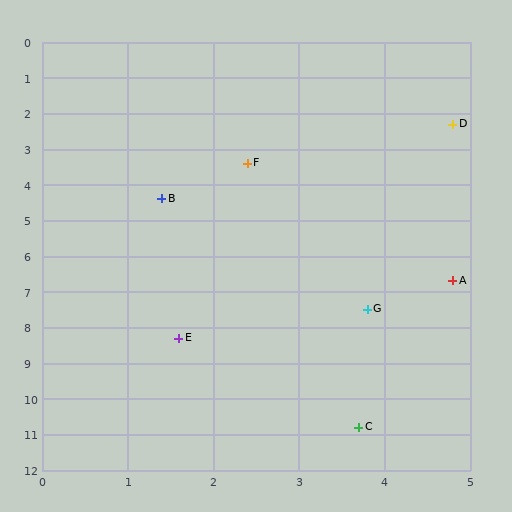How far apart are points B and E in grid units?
Points B and E are about 3.9 grid units apart.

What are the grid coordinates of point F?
Point F is at approximately (2.4, 3.4).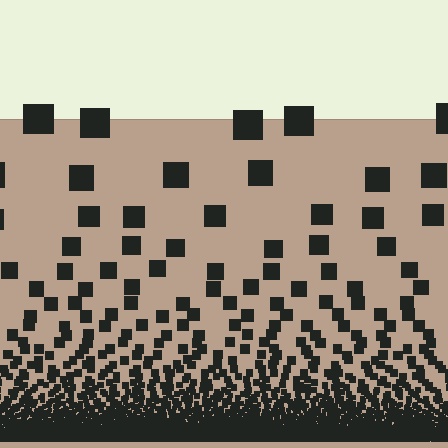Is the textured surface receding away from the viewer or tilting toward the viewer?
The surface appears to tilt toward the viewer. Texture elements get larger and sparser toward the top.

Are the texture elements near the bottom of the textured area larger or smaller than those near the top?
Smaller. The gradient is inverted — elements near the bottom are smaller and denser.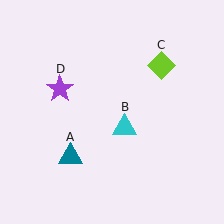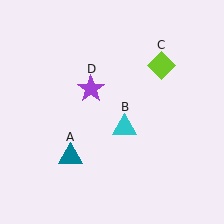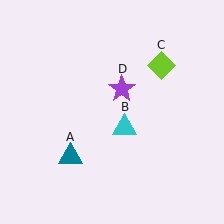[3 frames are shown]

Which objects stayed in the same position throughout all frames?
Teal triangle (object A) and cyan triangle (object B) and lime diamond (object C) remained stationary.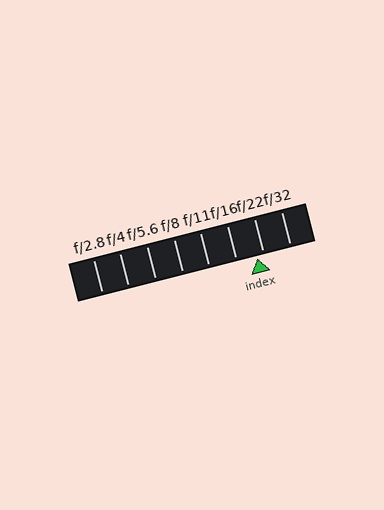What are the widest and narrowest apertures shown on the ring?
The widest aperture shown is f/2.8 and the narrowest is f/32.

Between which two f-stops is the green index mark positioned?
The index mark is between f/16 and f/22.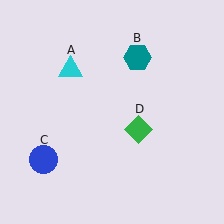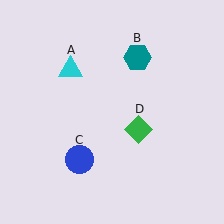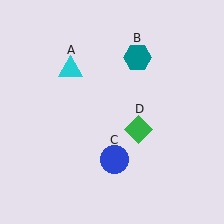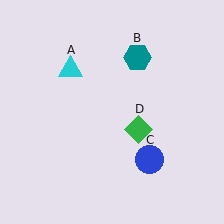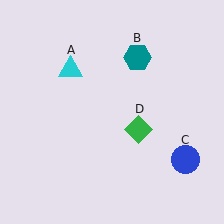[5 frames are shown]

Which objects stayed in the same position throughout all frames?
Cyan triangle (object A) and teal hexagon (object B) and green diamond (object D) remained stationary.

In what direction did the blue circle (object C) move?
The blue circle (object C) moved right.